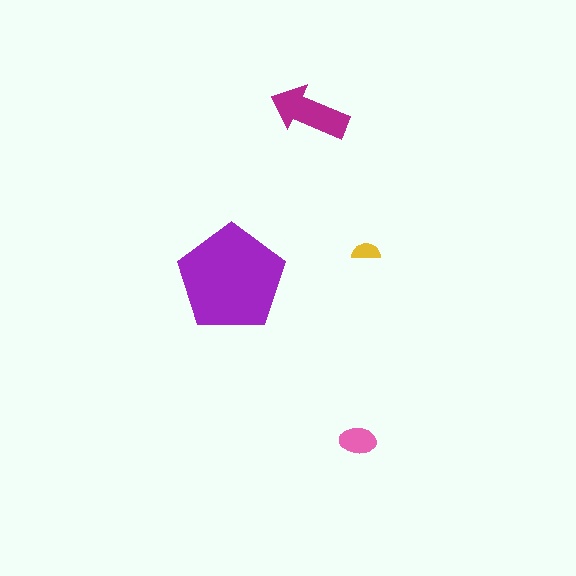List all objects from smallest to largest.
The yellow semicircle, the pink ellipse, the magenta arrow, the purple pentagon.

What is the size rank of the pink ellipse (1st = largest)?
3rd.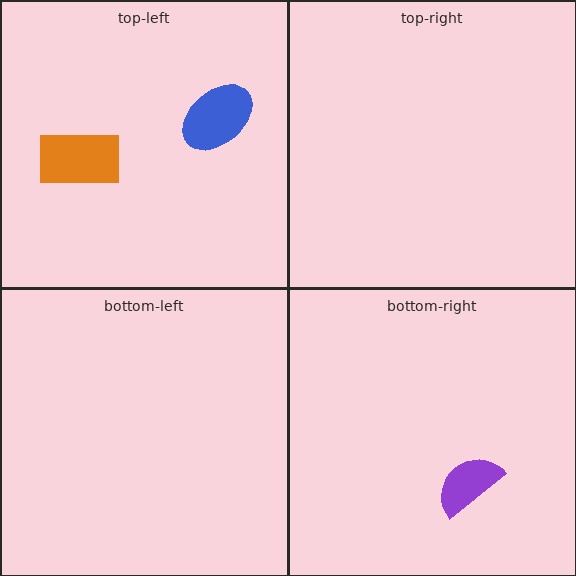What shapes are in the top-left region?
The orange rectangle, the blue ellipse.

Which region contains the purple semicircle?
The bottom-right region.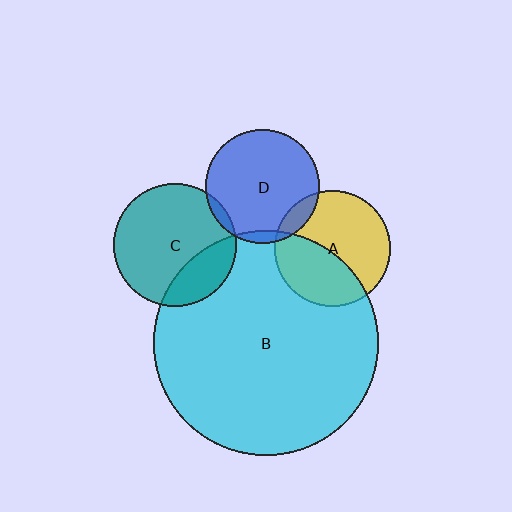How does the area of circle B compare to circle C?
Approximately 3.3 times.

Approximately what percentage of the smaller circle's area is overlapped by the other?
Approximately 5%.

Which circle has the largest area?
Circle B (cyan).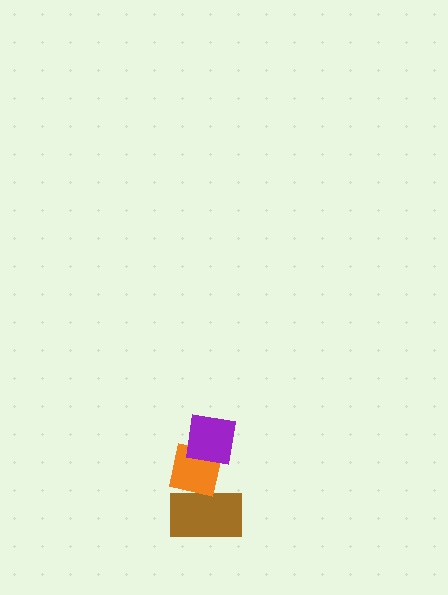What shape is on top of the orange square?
The purple square is on top of the orange square.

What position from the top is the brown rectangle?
The brown rectangle is 3rd from the top.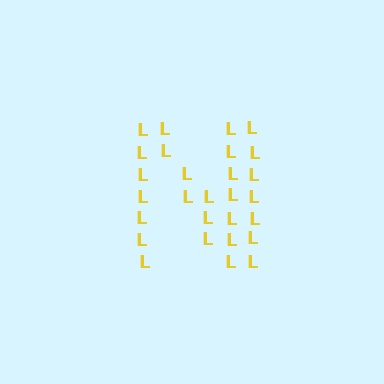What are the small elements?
The small elements are letter L's.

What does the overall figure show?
The overall figure shows the letter N.